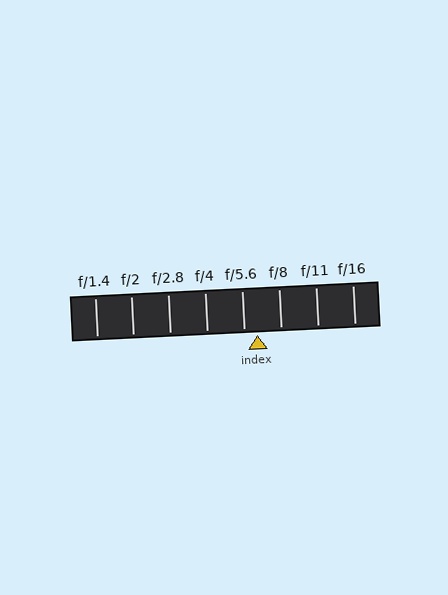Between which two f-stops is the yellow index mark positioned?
The index mark is between f/5.6 and f/8.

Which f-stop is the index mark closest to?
The index mark is closest to f/5.6.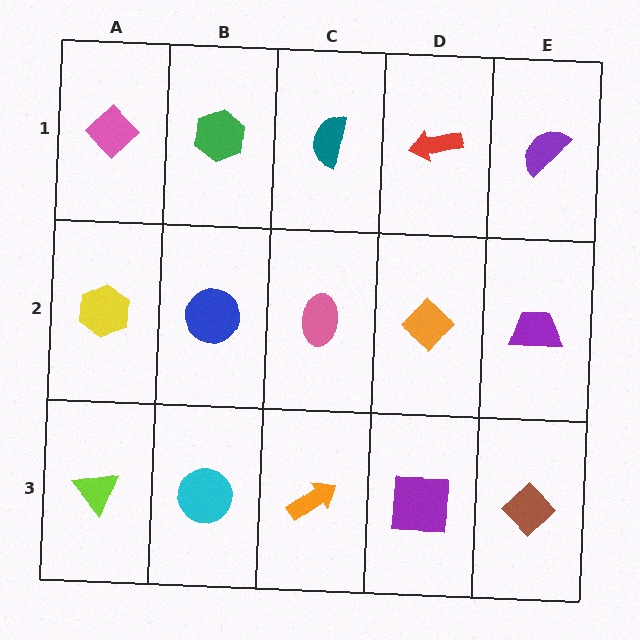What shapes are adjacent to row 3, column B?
A blue circle (row 2, column B), a lime triangle (row 3, column A), an orange arrow (row 3, column C).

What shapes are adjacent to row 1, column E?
A purple trapezoid (row 2, column E), a red arrow (row 1, column D).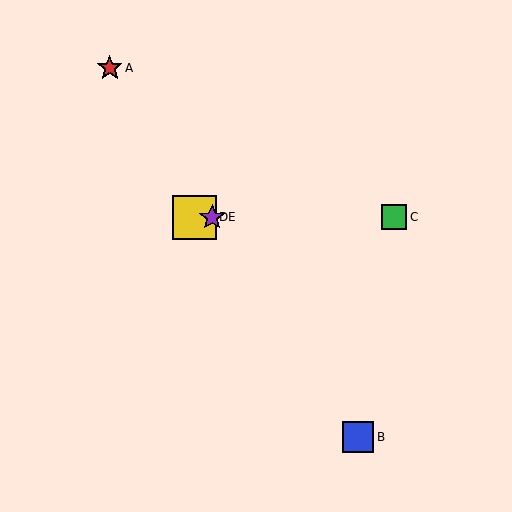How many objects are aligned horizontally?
3 objects (C, D, E) are aligned horizontally.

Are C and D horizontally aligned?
Yes, both are at y≈217.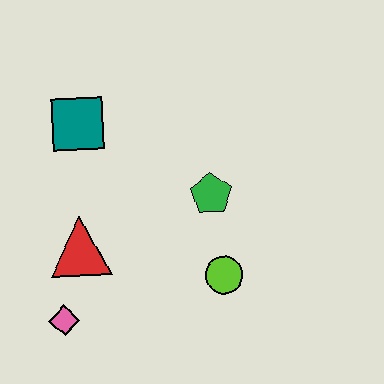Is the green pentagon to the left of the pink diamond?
No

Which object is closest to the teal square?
The red triangle is closest to the teal square.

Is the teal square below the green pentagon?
No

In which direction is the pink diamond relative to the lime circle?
The pink diamond is to the left of the lime circle.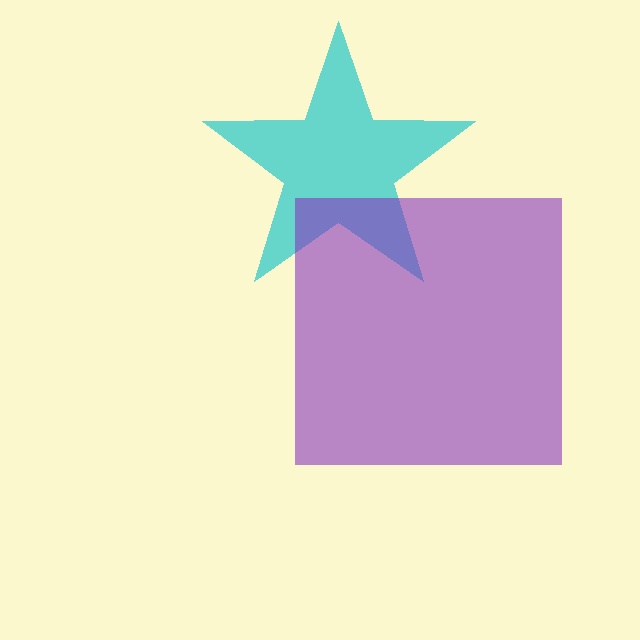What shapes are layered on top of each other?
The layered shapes are: a cyan star, a purple square.